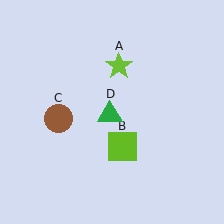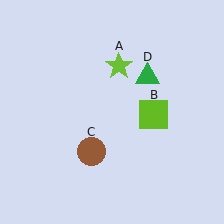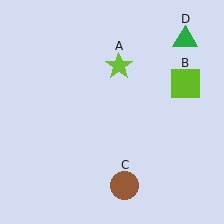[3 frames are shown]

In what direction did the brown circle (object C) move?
The brown circle (object C) moved down and to the right.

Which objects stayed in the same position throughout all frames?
Lime star (object A) remained stationary.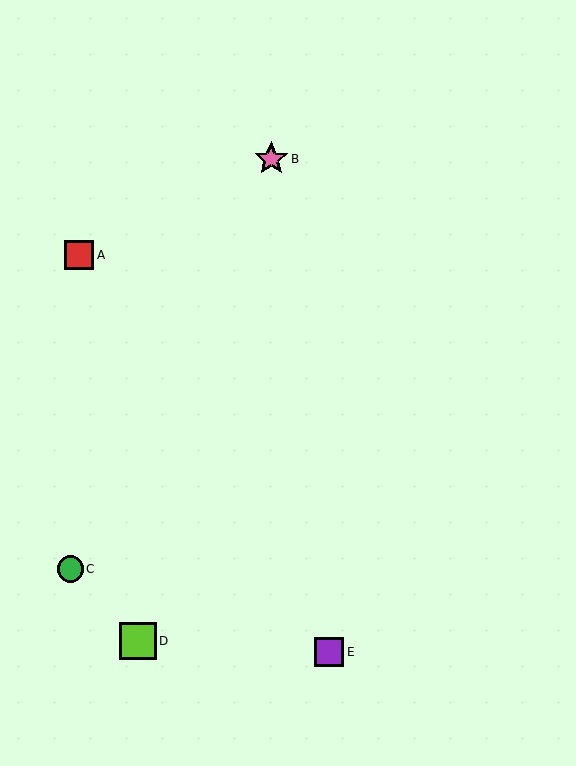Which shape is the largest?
The lime square (labeled D) is the largest.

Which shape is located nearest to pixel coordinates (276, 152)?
The pink star (labeled B) at (271, 159) is nearest to that location.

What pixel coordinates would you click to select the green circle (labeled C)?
Click at (70, 569) to select the green circle C.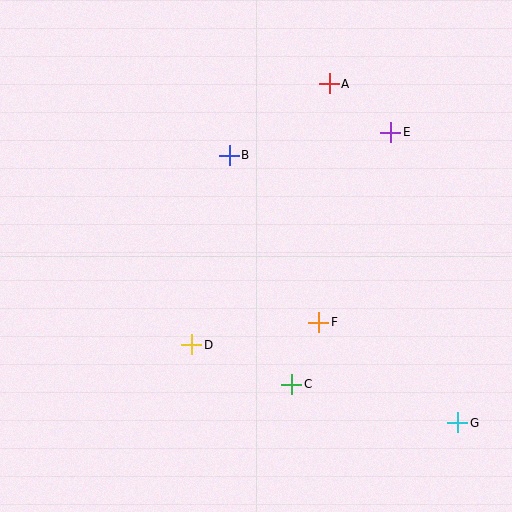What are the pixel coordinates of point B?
Point B is at (229, 156).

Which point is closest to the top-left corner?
Point B is closest to the top-left corner.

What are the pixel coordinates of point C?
Point C is at (292, 384).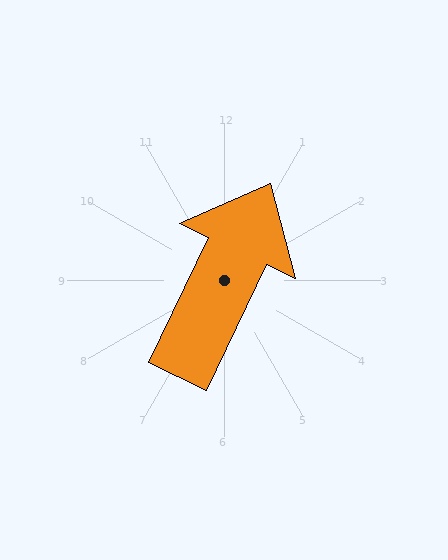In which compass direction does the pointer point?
Northeast.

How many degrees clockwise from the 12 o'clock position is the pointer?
Approximately 26 degrees.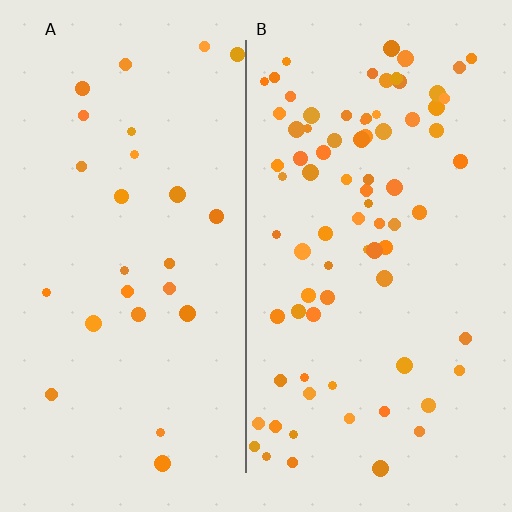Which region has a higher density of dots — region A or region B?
B (the right).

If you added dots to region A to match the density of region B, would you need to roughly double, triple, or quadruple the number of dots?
Approximately triple.